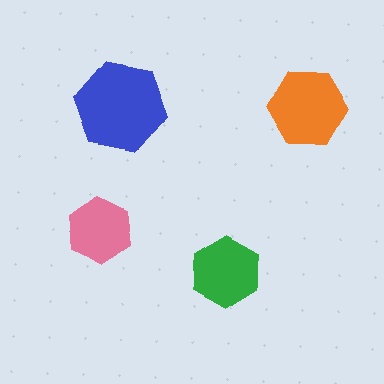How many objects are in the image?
There are 4 objects in the image.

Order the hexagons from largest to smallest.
the blue one, the orange one, the green one, the pink one.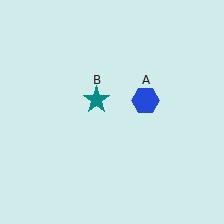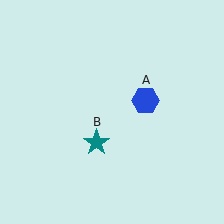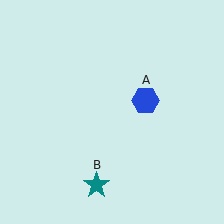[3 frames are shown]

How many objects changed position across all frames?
1 object changed position: teal star (object B).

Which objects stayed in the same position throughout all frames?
Blue hexagon (object A) remained stationary.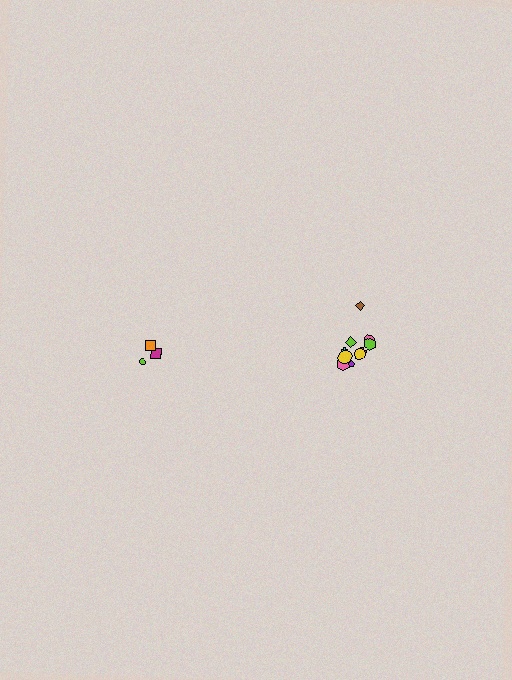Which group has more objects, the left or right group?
The right group.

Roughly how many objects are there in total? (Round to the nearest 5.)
Roughly 15 objects in total.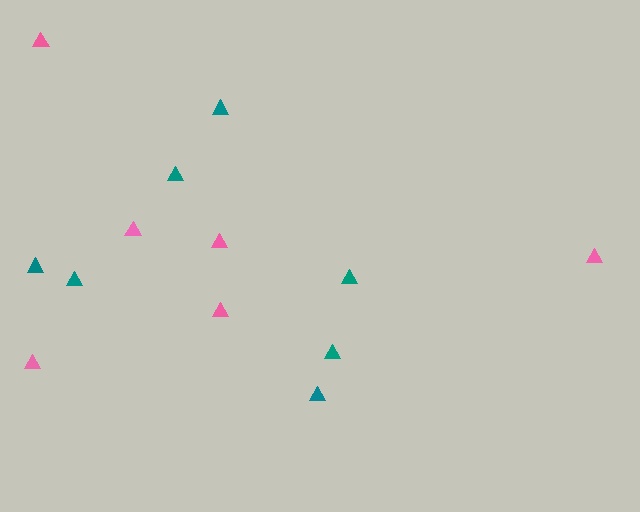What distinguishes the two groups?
There are 2 groups: one group of pink triangles (6) and one group of teal triangles (7).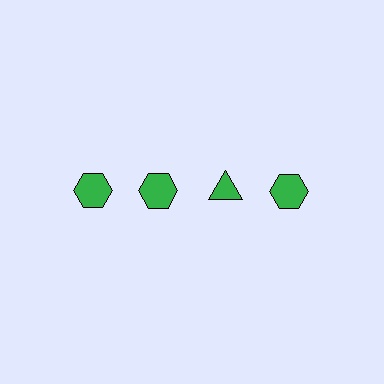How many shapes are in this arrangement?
There are 4 shapes arranged in a grid pattern.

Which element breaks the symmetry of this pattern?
The green triangle in the top row, center column breaks the symmetry. All other shapes are green hexagons.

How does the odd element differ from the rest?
It has a different shape: triangle instead of hexagon.